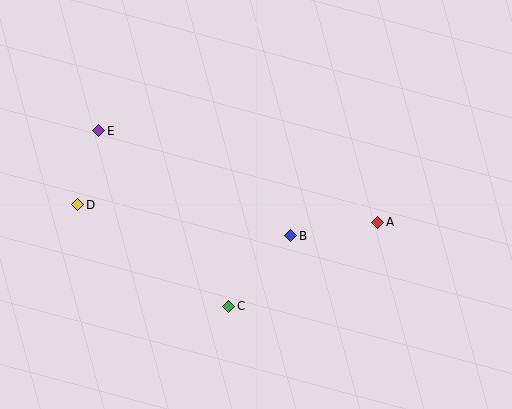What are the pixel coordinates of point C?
Point C is at (229, 306).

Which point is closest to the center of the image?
Point B at (291, 236) is closest to the center.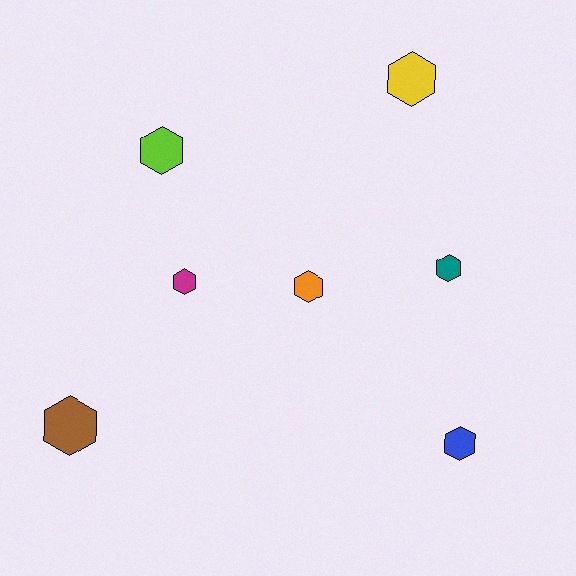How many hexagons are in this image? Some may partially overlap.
There are 7 hexagons.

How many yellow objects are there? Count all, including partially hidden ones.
There is 1 yellow object.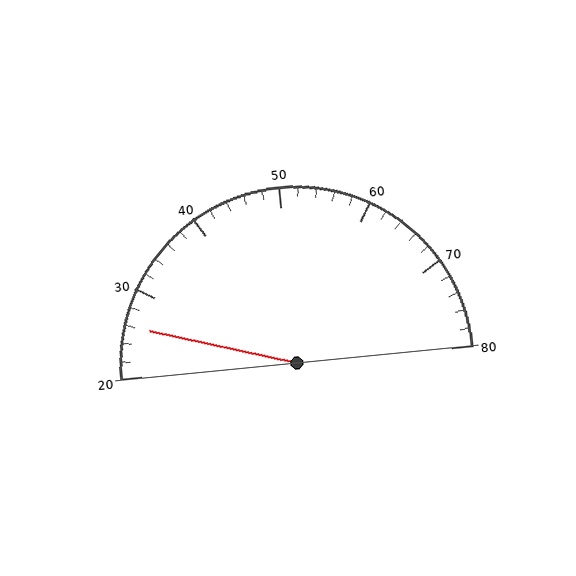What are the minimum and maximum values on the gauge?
The gauge ranges from 20 to 80.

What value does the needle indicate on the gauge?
The needle indicates approximately 26.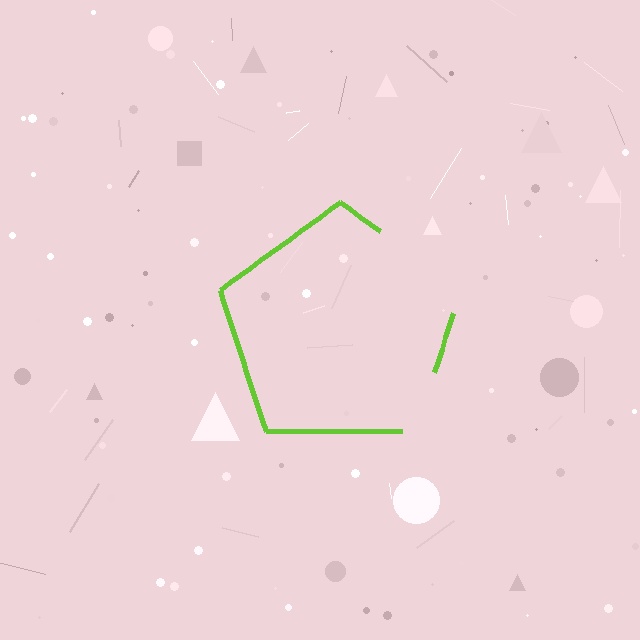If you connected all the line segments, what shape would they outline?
They would outline a pentagon.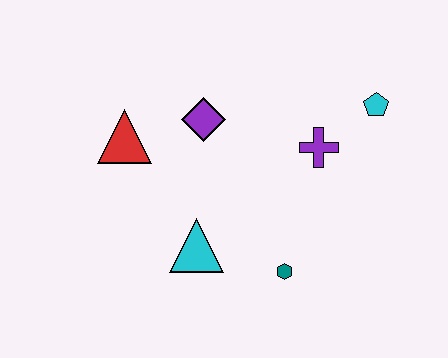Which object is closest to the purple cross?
The cyan pentagon is closest to the purple cross.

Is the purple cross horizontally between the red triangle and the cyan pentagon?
Yes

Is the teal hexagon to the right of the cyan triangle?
Yes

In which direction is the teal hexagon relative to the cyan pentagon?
The teal hexagon is below the cyan pentagon.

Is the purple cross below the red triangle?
Yes